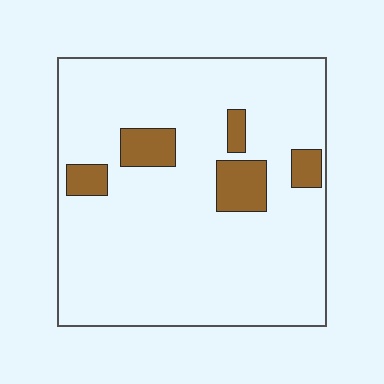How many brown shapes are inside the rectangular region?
5.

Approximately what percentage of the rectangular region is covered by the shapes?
Approximately 10%.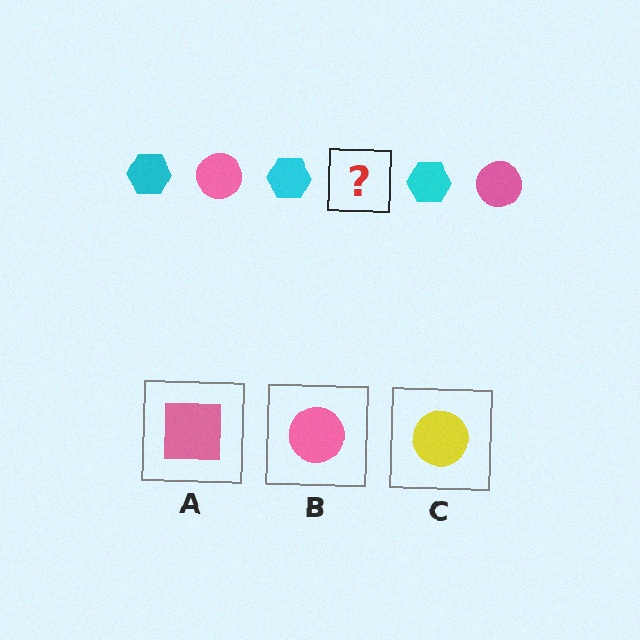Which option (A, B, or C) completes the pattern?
B.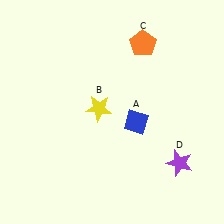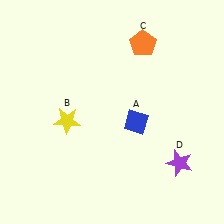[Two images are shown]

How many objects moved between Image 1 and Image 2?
1 object moved between the two images.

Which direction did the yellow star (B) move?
The yellow star (B) moved left.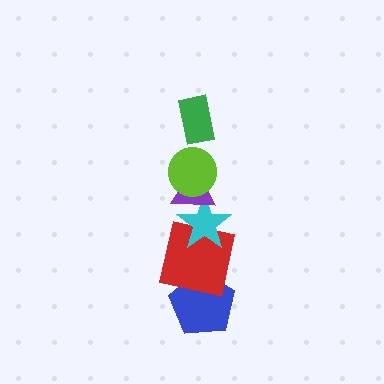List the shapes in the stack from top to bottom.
From top to bottom: the green rectangle, the lime circle, the purple triangle, the cyan star, the red square, the blue pentagon.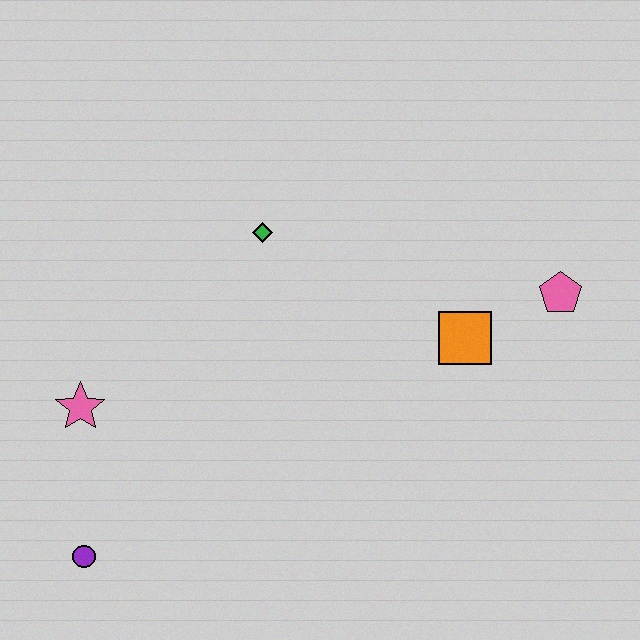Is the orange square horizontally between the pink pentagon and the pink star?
Yes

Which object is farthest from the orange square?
The purple circle is farthest from the orange square.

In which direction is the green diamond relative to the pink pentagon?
The green diamond is to the left of the pink pentagon.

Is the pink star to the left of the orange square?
Yes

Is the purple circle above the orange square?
No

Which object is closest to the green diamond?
The orange square is closest to the green diamond.